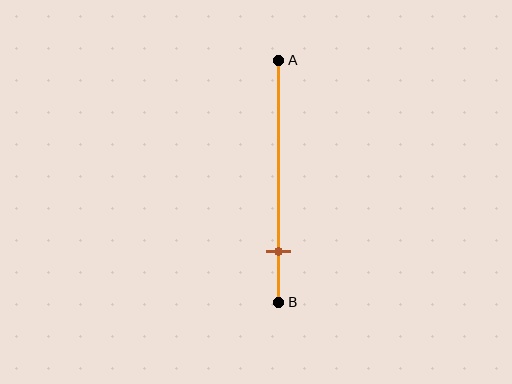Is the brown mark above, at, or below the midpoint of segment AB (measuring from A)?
The brown mark is below the midpoint of segment AB.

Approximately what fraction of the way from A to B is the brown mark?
The brown mark is approximately 80% of the way from A to B.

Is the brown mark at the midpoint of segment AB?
No, the mark is at about 80% from A, not at the 50% midpoint.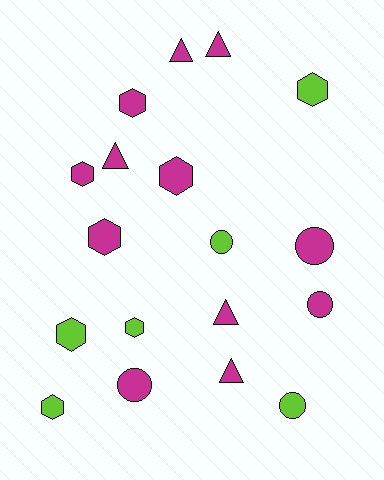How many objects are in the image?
There are 18 objects.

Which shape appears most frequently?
Hexagon, with 8 objects.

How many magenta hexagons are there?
There are 4 magenta hexagons.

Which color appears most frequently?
Magenta, with 12 objects.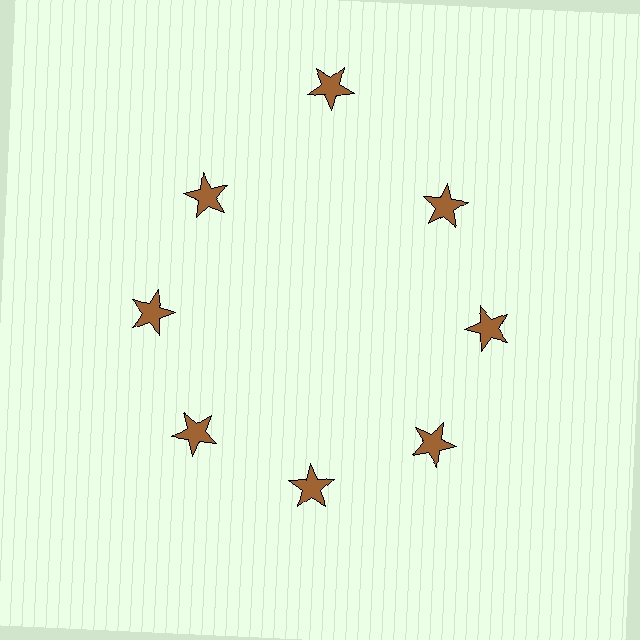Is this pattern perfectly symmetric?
No. The 8 brown stars are arranged in a ring, but one element near the 12 o'clock position is pushed outward from the center, breaking the 8-fold rotational symmetry.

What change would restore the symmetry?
The symmetry would be restored by moving it inward, back onto the ring so that all 8 stars sit at equal angles and equal distance from the center.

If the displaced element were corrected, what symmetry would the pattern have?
It would have 8-fold rotational symmetry — the pattern would map onto itself every 45 degrees.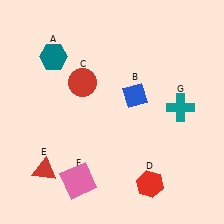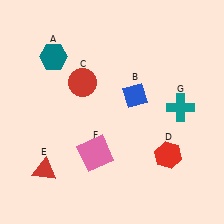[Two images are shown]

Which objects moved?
The objects that moved are: the red hexagon (D), the pink square (F).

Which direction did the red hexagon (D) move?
The red hexagon (D) moved up.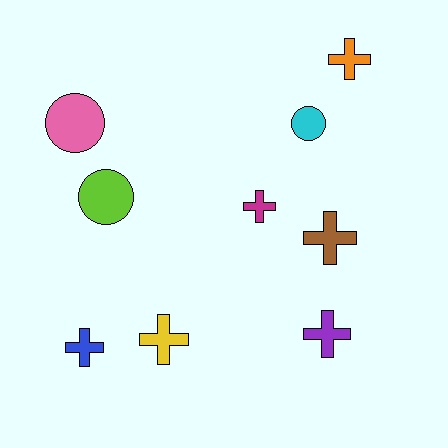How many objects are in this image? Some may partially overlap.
There are 9 objects.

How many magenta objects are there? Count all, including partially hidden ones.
There is 1 magenta object.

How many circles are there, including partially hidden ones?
There are 3 circles.